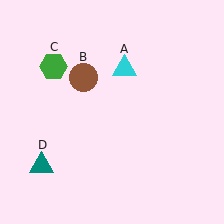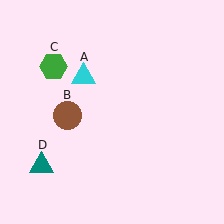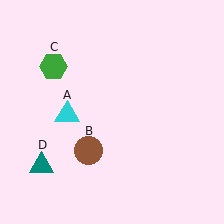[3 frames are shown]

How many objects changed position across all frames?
2 objects changed position: cyan triangle (object A), brown circle (object B).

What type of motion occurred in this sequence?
The cyan triangle (object A), brown circle (object B) rotated counterclockwise around the center of the scene.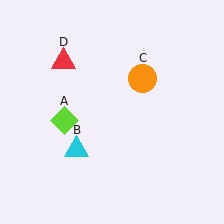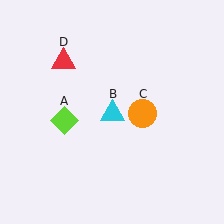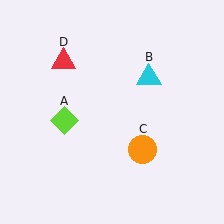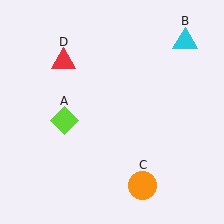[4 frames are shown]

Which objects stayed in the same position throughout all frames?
Lime diamond (object A) and red triangle (object D) remained stationary.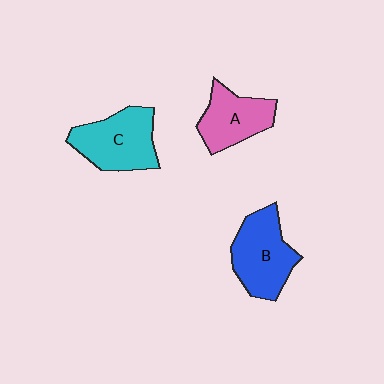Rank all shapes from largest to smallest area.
From largest to smallest: B (blue), C (cyan), A (pink).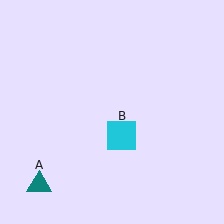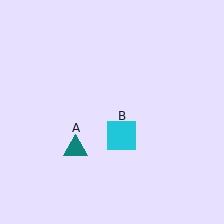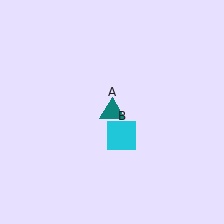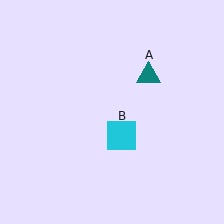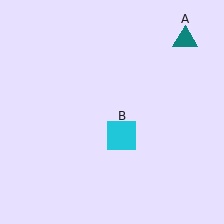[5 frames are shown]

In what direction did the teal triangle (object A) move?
The teal triangle (object A) moved up and to the right.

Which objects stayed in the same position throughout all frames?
Cyan square (object B) remained stationary.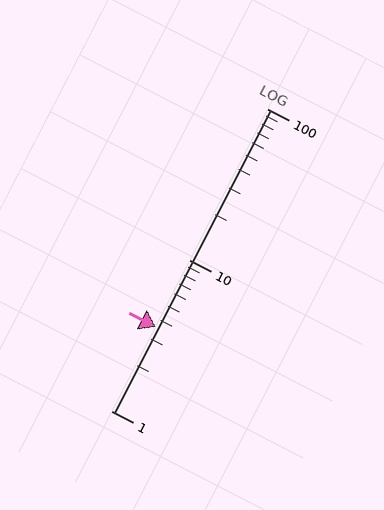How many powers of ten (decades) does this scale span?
The scale spans 2 decades, from 1 to 100.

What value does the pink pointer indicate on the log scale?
The pointer indicates approximately 3.6.